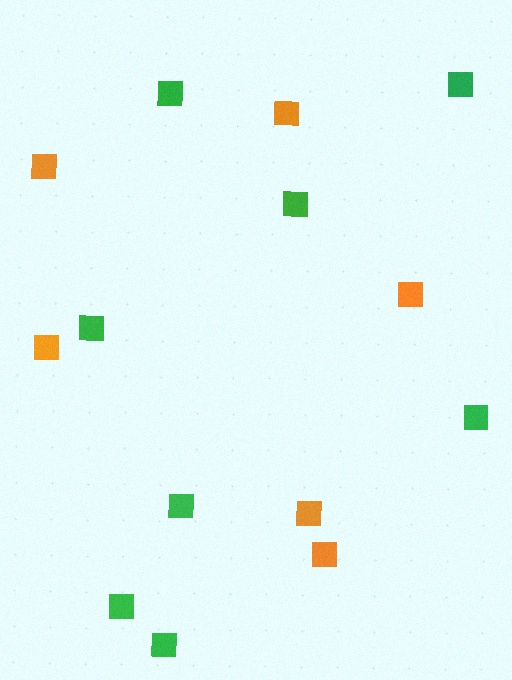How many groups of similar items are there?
There are 2 groups: one group of orange squares (6) and one group of green squares (8).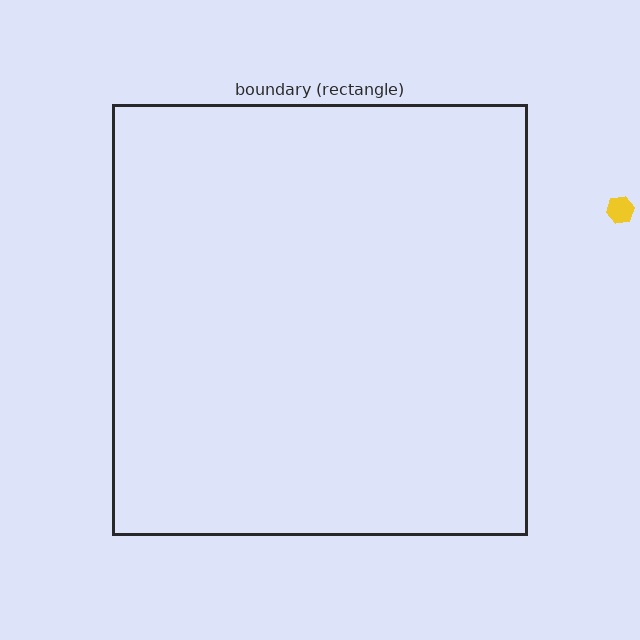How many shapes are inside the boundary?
0 inside, 1 outside.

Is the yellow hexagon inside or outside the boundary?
Outside.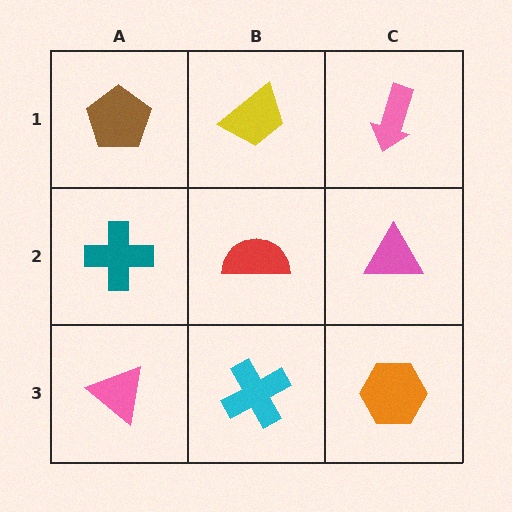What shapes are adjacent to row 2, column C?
A pink arrow (row 1, column C), an orange hexagon (row 3, column C), a red semicircle (row 2, column B).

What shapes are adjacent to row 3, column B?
A red semicircle (row 2, column B), a pink triangle (row 3, column A), an orange hexagon (row 3, column C).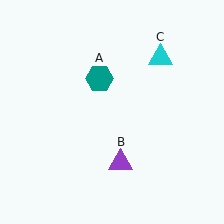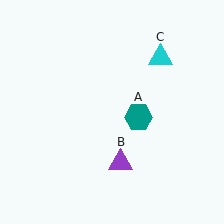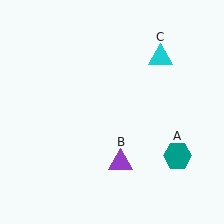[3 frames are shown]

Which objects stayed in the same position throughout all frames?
Purple triangle (object B) and cyan triangle (object C) remained stationary.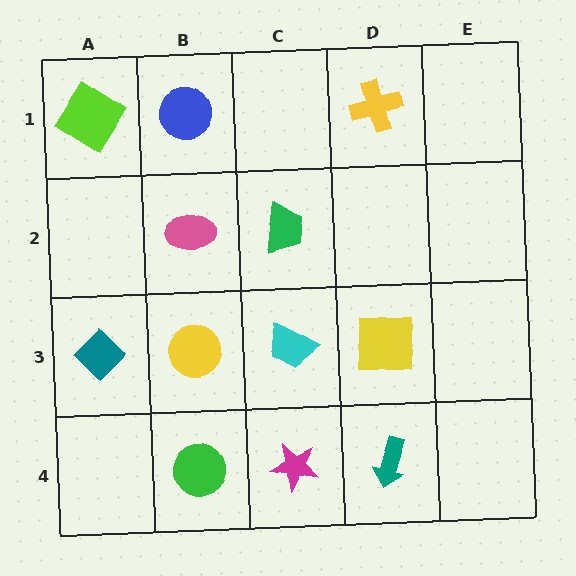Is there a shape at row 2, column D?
No, that cell is empty.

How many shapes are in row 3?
4 shapes.